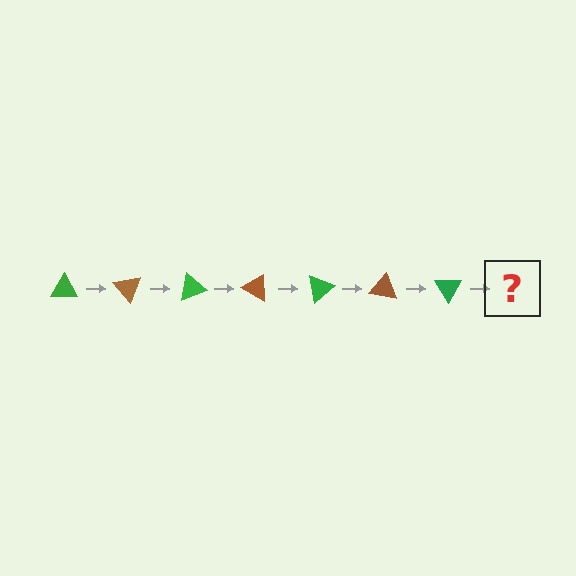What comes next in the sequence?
The next element should be a brown triangle, rotated 350 degrees from the start.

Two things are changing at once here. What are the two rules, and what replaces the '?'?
The two rules are that it rotates 50 degrees each step and the color cycles through green and brown. The '?' should be a brown triangle, rotated 350 degrees from the start.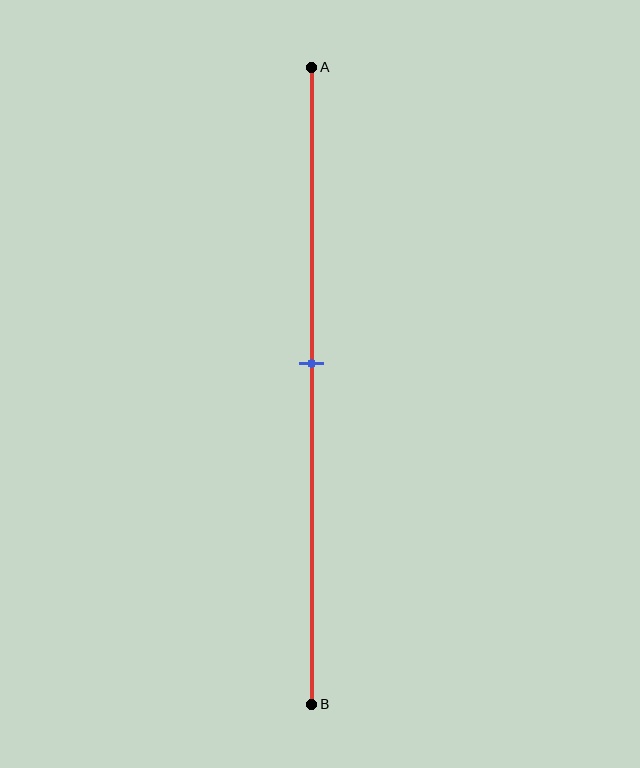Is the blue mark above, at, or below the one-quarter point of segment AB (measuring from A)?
The blue mark is below the one-quarter point of segment AB.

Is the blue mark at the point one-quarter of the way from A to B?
No, the mark is at about 45% from A, not at the 25% one-quarter point.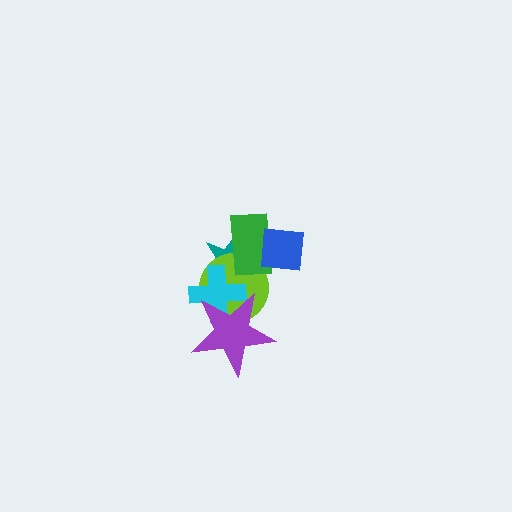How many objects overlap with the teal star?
3 objects overlap with the teal star.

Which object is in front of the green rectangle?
The blue square is in front of the green rectangle.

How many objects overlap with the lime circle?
4 objects overlap with the lime circle.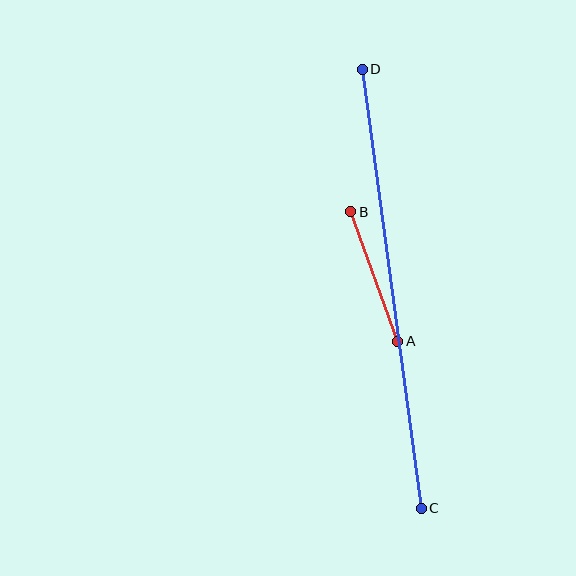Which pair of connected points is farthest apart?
Points C and D are farthest apart.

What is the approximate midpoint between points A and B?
The midpoint is at approximately (374, 277) pixels.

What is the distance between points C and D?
The distance is approximately 443 pixels.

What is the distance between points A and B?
The distance is approximately 138 pixels.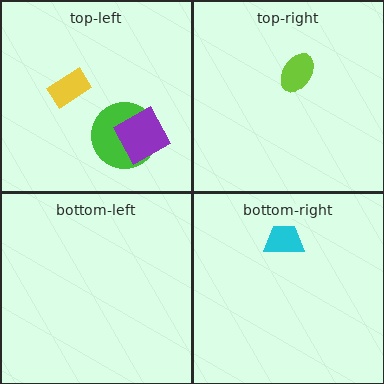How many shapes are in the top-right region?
1.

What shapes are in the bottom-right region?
The cyan trapezoid.